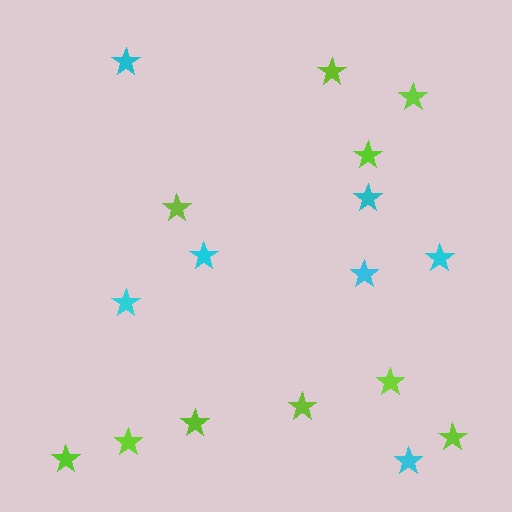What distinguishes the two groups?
There are 2 groups: one group of cyan stars (7) and one group of lime stars (10).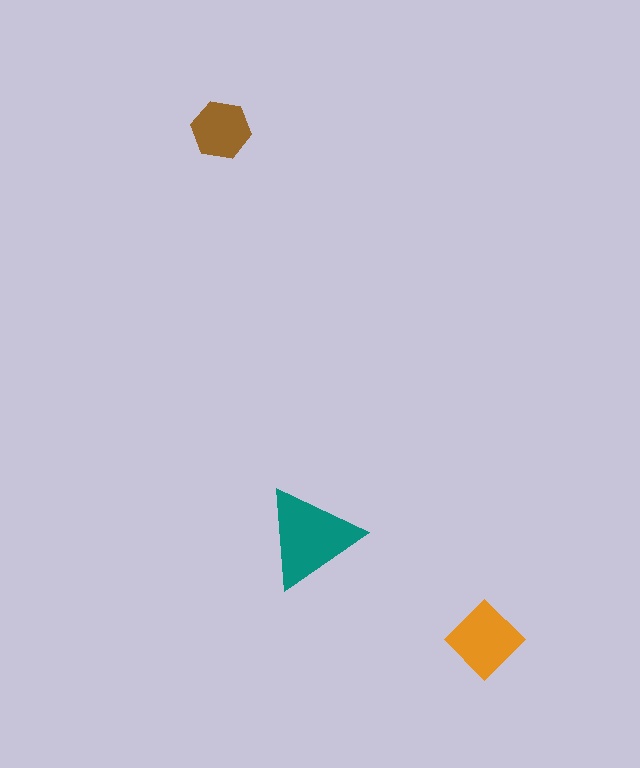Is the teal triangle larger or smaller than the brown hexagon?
Larger.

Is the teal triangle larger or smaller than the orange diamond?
Larger.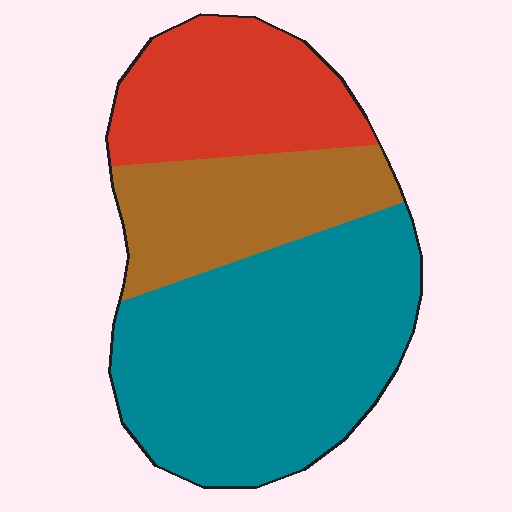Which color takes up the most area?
Teal, at roughly 50%.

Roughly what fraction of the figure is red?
Red takes up about one quarter (1/4) of the figure.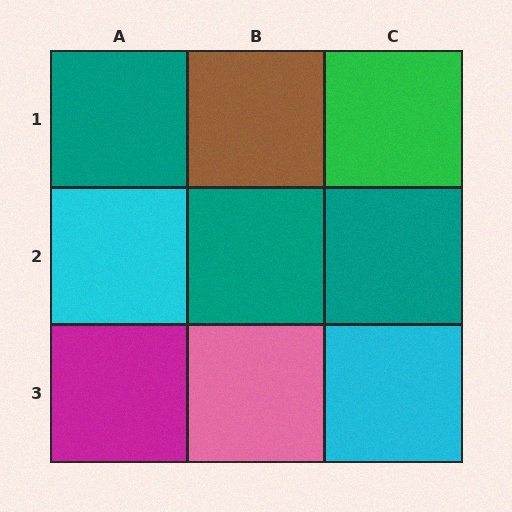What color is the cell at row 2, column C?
Teal.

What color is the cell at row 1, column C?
Green.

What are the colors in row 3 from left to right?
Magenta, pink, cyan.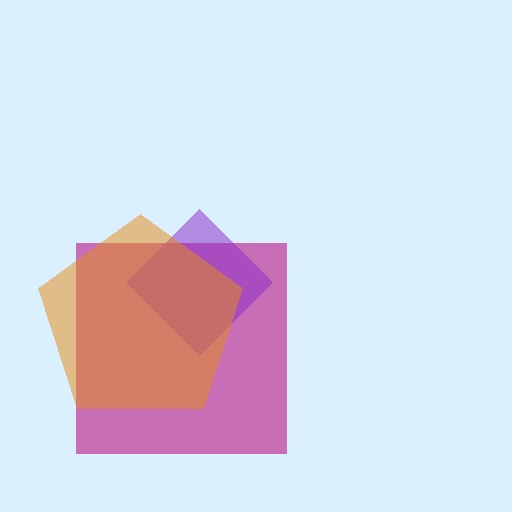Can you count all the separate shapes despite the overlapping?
Yes, there are 3 separate shapes.